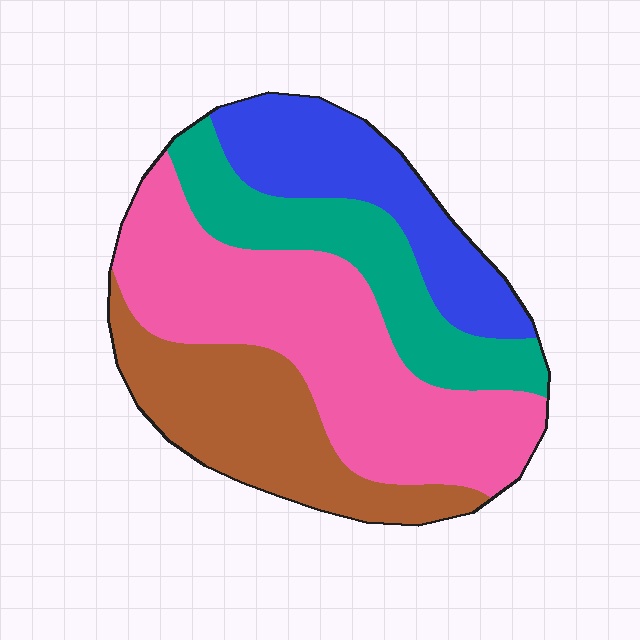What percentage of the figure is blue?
Blue takes up less than a quarter of the figure.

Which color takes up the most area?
Pink, at roughly 40%.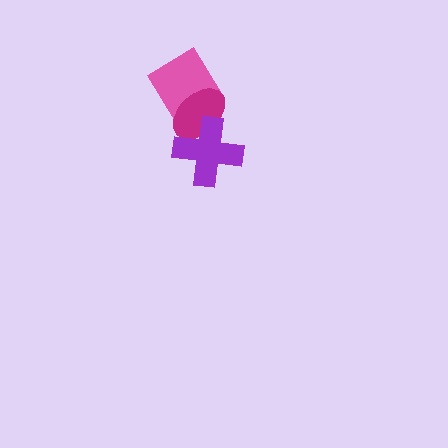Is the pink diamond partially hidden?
Yes, it is partially covered by another shape.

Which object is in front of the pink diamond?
The magenta ellipse is in front of the pink diamond.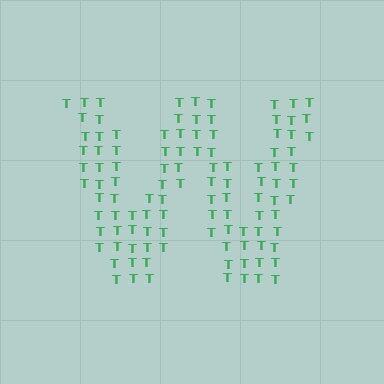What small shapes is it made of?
It is made of small letter T's.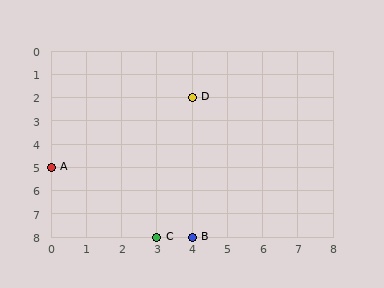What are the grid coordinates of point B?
Point B is at grid coordinates (4, 8).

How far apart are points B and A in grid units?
Points B and A are 4 columns and 3 rows apart (about 5.0 grid units diagonally).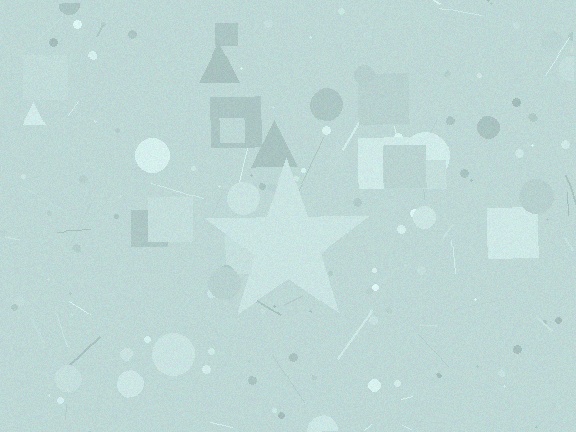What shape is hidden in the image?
A star is hidden in the image.